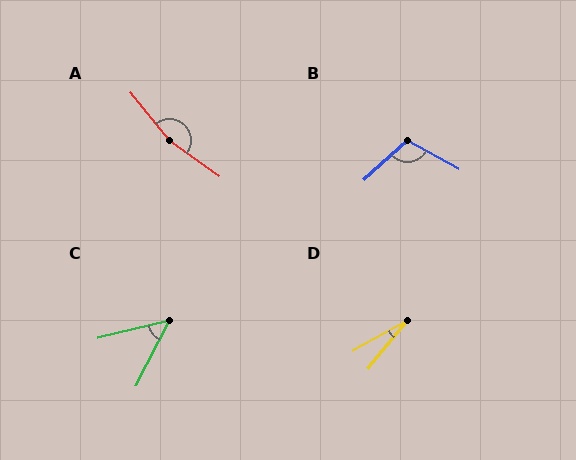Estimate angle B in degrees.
Approximately 109 degrees.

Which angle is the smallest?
D, at approximately 22 degrees.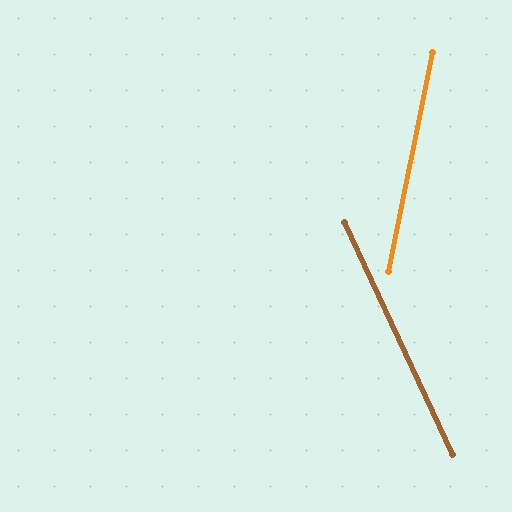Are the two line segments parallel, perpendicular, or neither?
Neither parallel nor perpendicular — they differ by about 36°.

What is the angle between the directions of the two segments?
Approximately 36 degrees.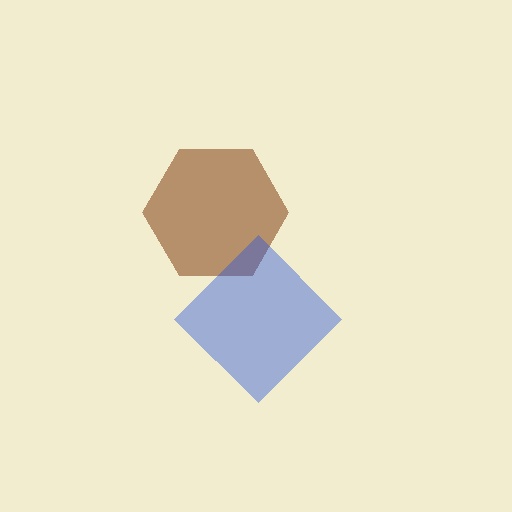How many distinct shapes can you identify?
There are 2 distinct shapes: a brown hexagon, a blue diamond.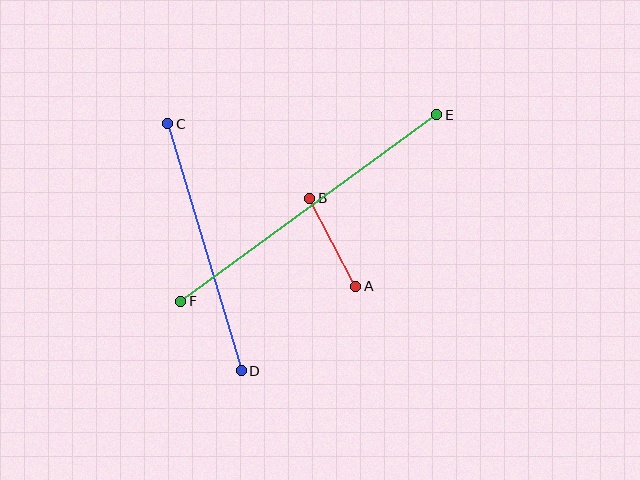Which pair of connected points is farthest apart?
Points E and F are farthest apart.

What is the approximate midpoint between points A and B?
The midpoint is at approximately (333, 242) pixels.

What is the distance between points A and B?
The distance is approximately 99 pixels.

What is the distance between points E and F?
The distance is approximately 317 pixels.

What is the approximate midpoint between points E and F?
The midpoint is at approximately (309, 208) pixels.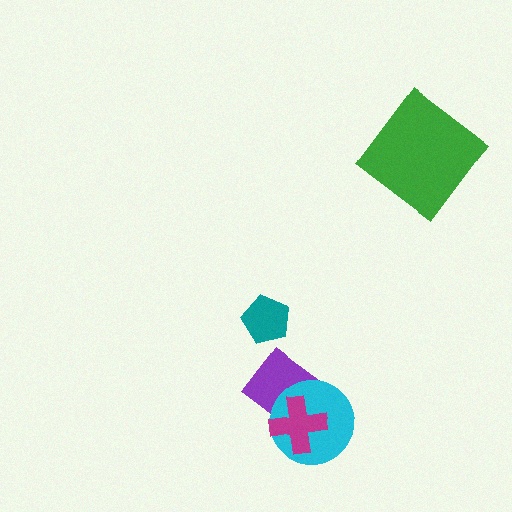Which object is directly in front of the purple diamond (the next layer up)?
The cyan circle is directly in front of the purple diamond.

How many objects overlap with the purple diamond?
2 objects overlap with the purple diamond.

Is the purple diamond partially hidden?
Yes, it is partially covered by another shape.